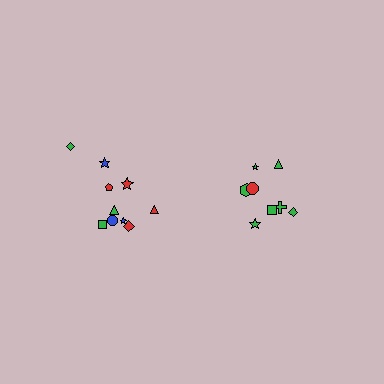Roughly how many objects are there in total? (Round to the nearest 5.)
Roughly 20 objects in total.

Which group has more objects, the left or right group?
The left group.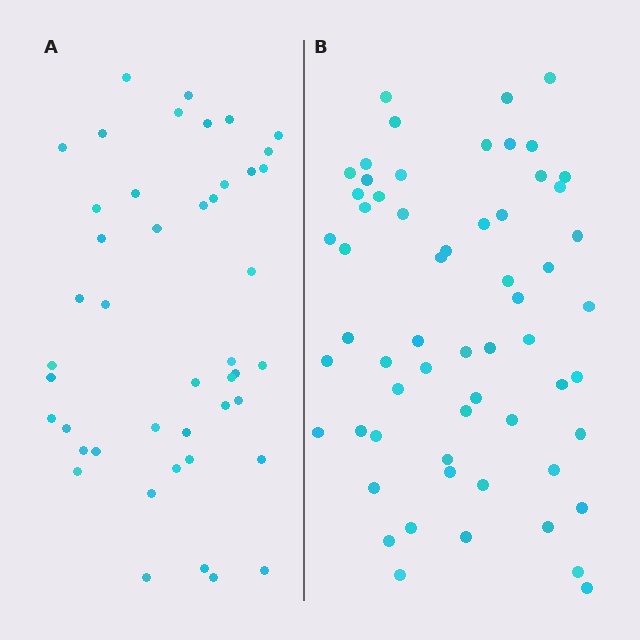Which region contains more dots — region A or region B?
Region B (the right region) has more dots.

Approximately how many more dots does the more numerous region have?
Region B has approximately 15 more dots than region A.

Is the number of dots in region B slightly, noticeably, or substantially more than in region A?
Region B has noticeably more, but not dramatically so. The ratio is roughly 1.3 to 1.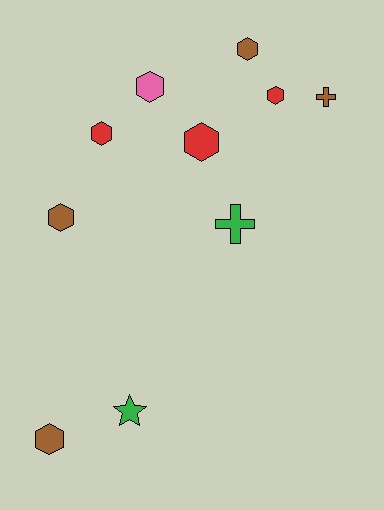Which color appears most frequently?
Brown, with 4 objects.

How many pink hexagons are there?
There is 1 pink hexagon.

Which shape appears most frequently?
Hexagon, with 7 objects.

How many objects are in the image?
There are 10 objects.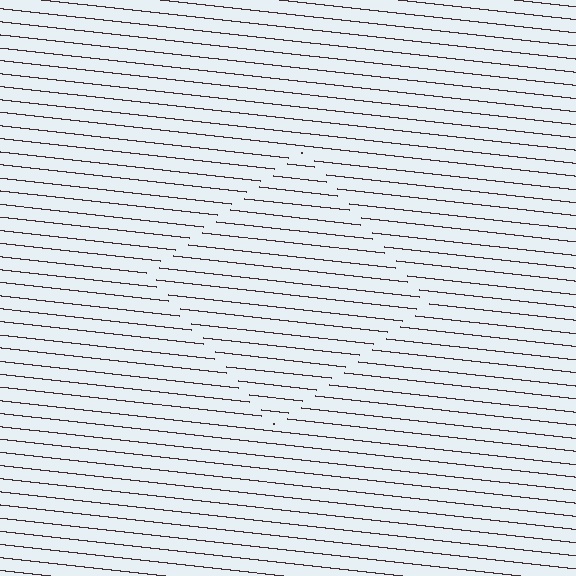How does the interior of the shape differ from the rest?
The interior of the shape contains the same grating, shifted by half a period — the contour is defined by the phase discontinuity where line-ends from the inner and outer gratings abut.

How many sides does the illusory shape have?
4 sides — the line-ends trace a square.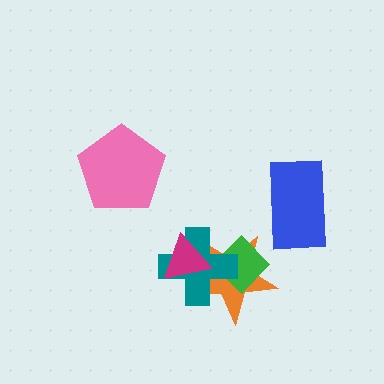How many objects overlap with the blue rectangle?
0 objects overlap with the blue rectangle.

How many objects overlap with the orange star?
3 objects overlap with the orange star.